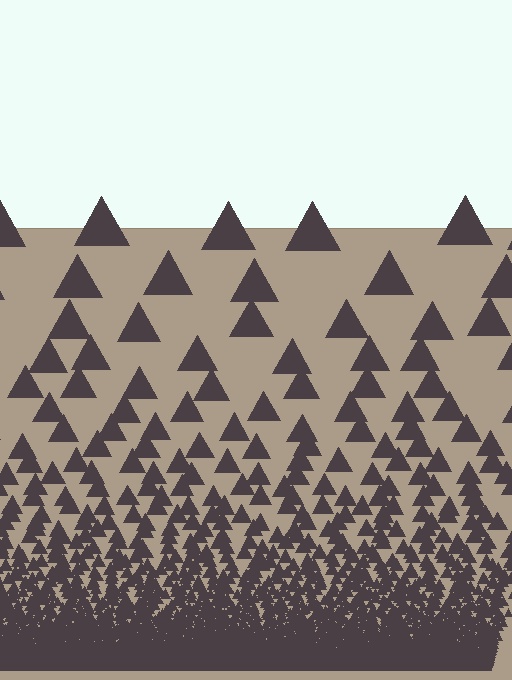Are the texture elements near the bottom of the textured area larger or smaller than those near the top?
Smaller. The gradient is inverted — elements near the bottom are smaller and denser.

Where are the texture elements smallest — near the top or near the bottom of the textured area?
Near the bottom.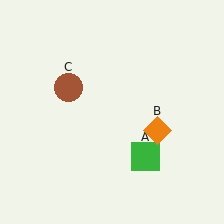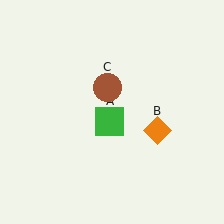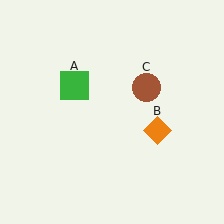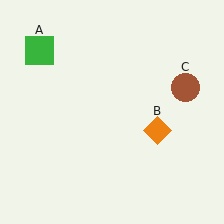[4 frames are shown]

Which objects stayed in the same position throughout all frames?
Orange diamond (object B) remained stationary.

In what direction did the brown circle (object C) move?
The brown circle (object C) moved right.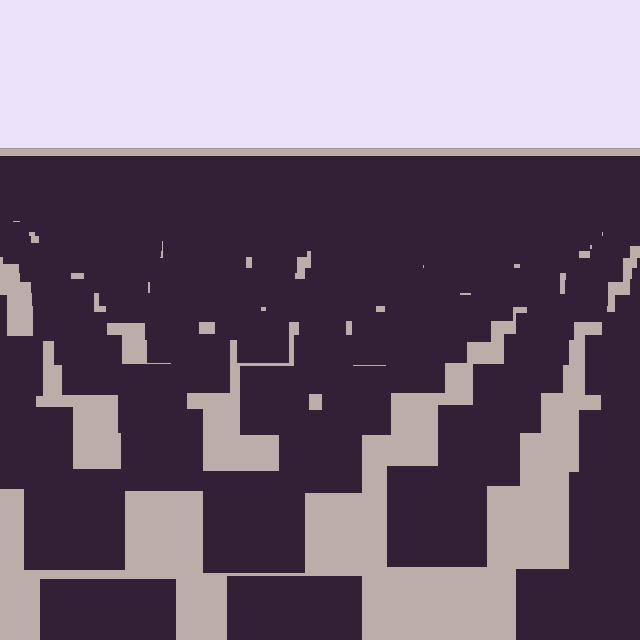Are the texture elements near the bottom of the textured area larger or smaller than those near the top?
Larger. Near the bottom, elements are closer to the viewer and appear at a bigger on-screen size.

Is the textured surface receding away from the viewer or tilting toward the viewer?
The surface is receding away from the viewer. Texture elements get smaller and denser toward the top.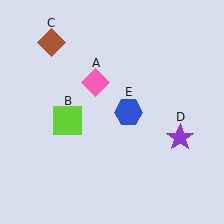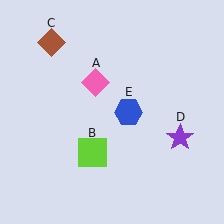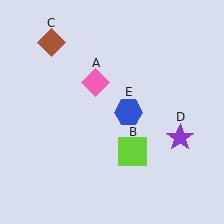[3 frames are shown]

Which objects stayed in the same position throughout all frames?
Pink diamond (object A) and brown diamond (object C) and purple star (object D) and blue hexagon (object E) remained stationary.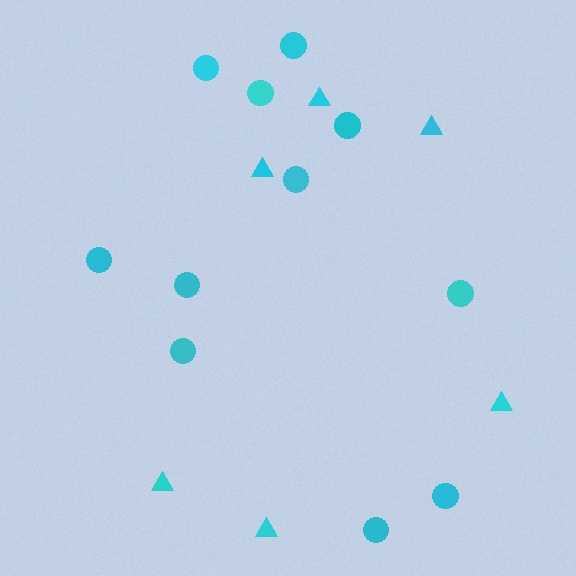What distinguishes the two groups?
There are 2 groups: one group of triangles (6) and one group of circles (11).